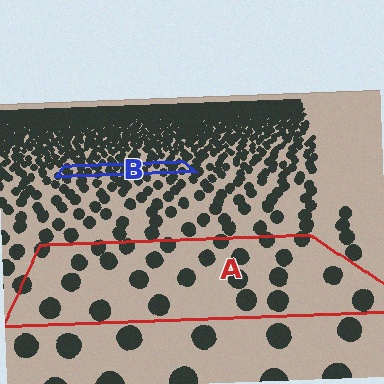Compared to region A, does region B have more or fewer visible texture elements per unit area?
Region B has more texture elements per unit area — they are packed more densely because it is farther away.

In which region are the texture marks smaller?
The texture marks are smaller in region B, because it is farther away.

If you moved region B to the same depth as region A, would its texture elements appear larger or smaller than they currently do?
They would appear larger. At a closer depth, the same texture elements are projected at a bigger on-screen size.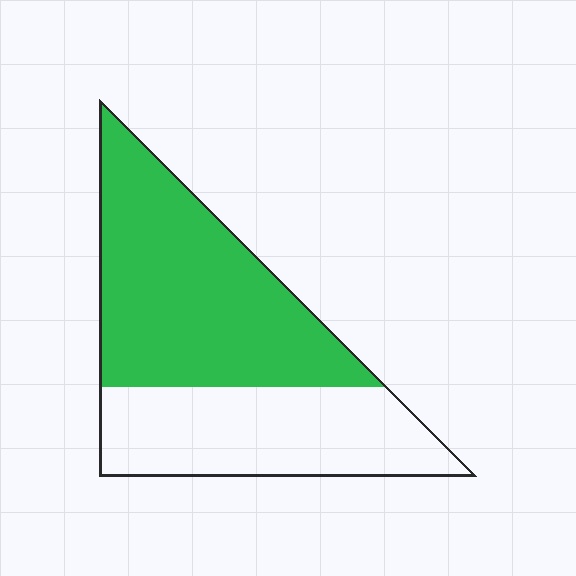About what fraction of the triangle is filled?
About three fifths (3/5).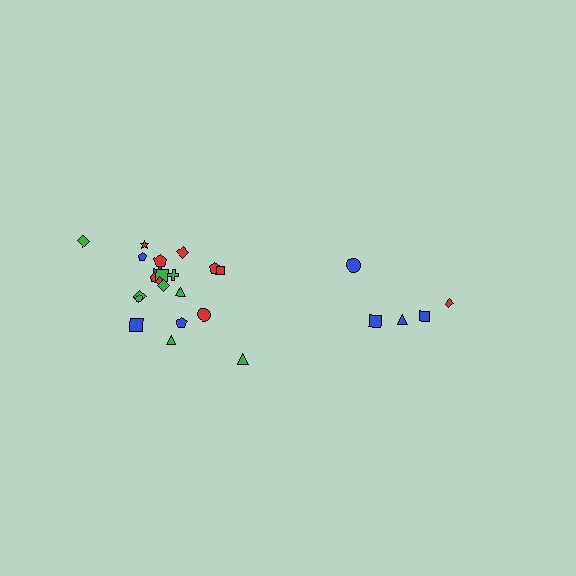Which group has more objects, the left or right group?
The left group.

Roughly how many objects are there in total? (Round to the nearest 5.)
Roughly 25 objects in total.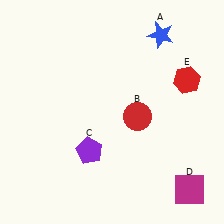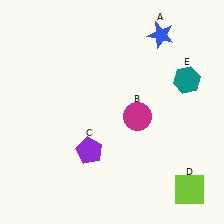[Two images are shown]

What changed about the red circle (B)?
In Image 1, B is red. In Image 2, it changed to magenta.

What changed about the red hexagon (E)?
In Image 1, E is red. In Image 2, it changed to teal.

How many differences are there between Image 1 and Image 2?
There are 3 differences between the two images.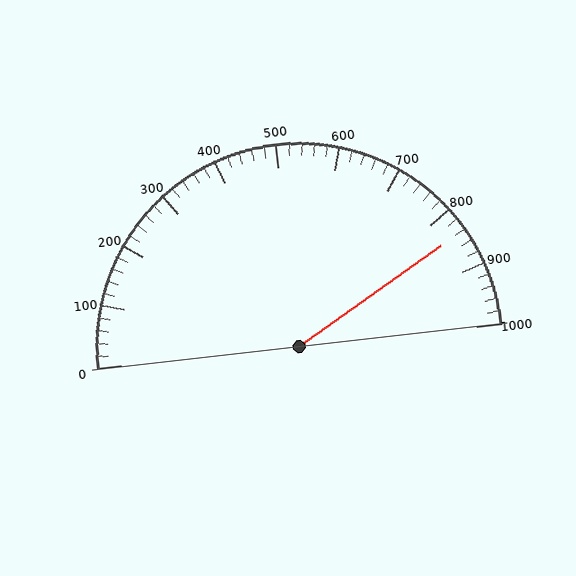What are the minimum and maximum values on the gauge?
The gauge ranges from 0 to 1000.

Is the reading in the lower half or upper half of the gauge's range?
The reading is in the upper half of the range (0 to 1000).